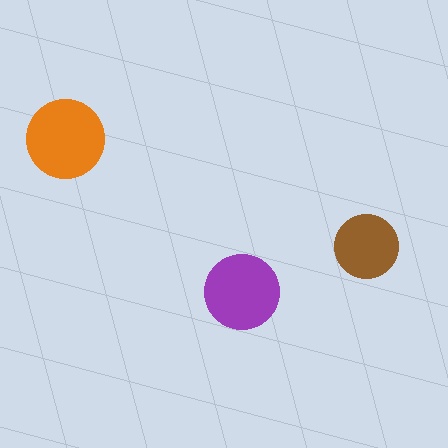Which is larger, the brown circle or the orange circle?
The orange one.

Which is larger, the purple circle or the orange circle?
The orange one.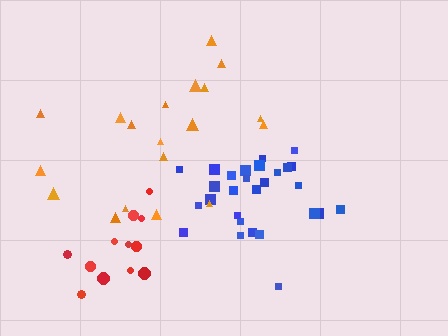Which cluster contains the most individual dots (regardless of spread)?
Blue (28).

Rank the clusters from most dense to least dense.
red, blue, orange.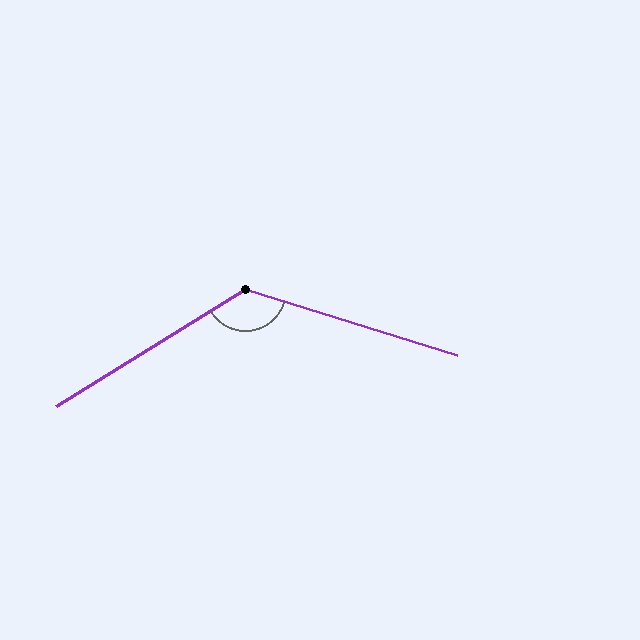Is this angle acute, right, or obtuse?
It is obtuse.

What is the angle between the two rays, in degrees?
Approximately 131 degrees.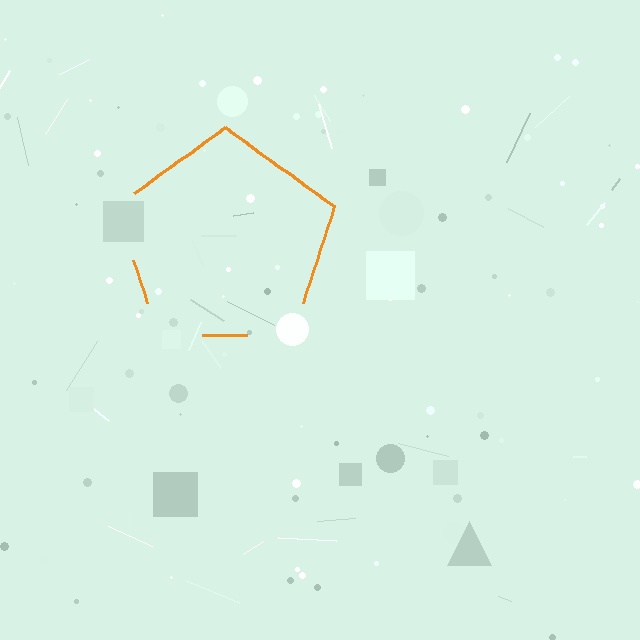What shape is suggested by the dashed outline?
The dashed outline suggests a pentagon.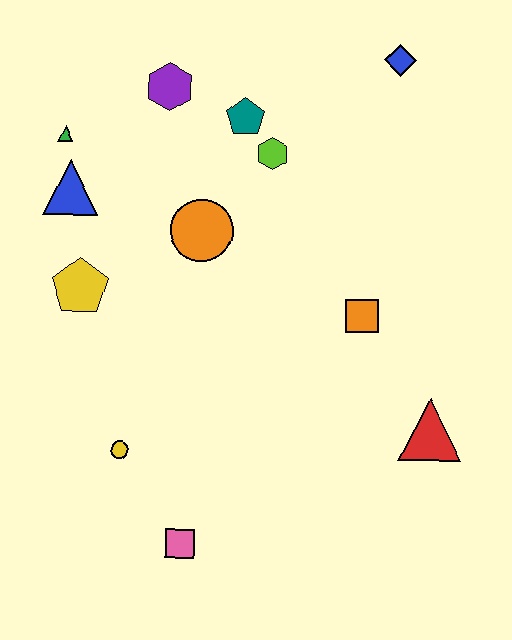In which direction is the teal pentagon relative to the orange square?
The teal pentagon is above the orange square.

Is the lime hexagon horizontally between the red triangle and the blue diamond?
No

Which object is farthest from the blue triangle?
The red triangle is farthest from the blue triangle.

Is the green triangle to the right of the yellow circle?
No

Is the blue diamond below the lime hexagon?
No